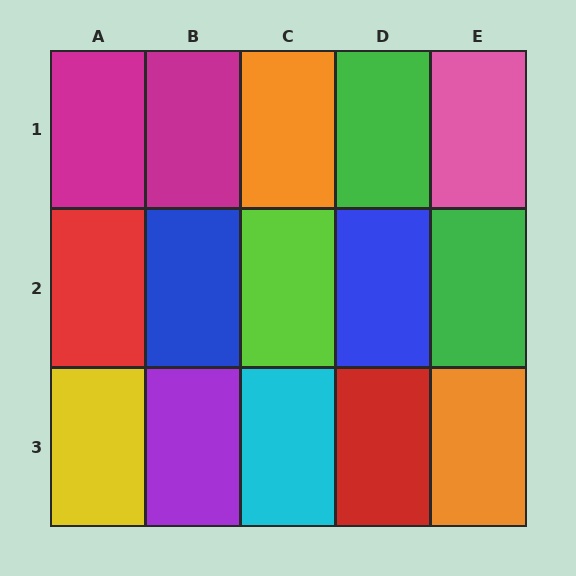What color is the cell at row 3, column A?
Yellow.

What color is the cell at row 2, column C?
Lime.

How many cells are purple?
1 cell is purple.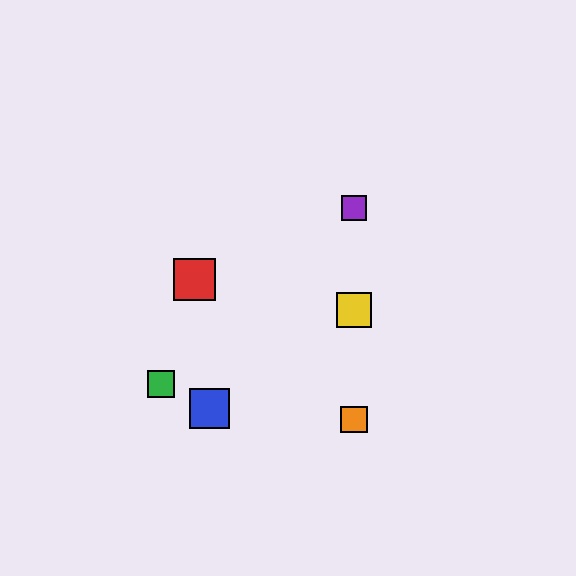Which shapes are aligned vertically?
The yellow square, the purple square, the orange square are aligned vertically.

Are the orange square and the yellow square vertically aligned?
Yes, both are at x≈354.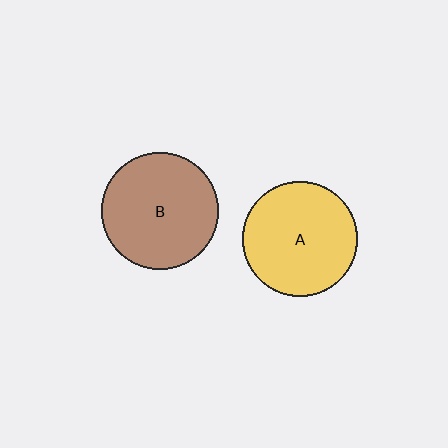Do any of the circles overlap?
No, none of the circles overlap.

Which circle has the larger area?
Circle B (brown).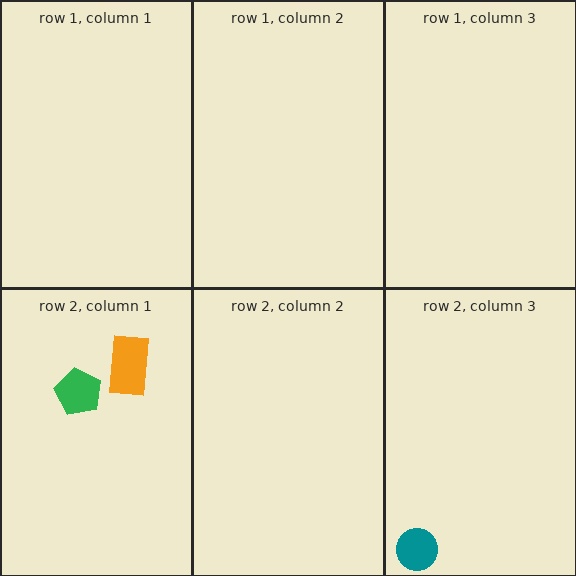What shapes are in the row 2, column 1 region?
The green pentagon, the orange rectangle.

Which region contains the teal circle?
The row 2, column 3 region.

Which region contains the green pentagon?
The row 2, column 1 region.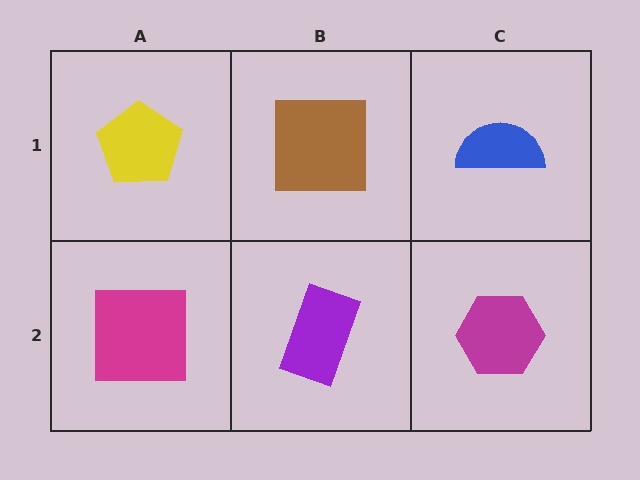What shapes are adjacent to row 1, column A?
A magenta square (row 2, column A), a brown square (row 1, column B).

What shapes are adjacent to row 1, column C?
A magenta hexagon (row 2, column C), a brown square (row 1, column B).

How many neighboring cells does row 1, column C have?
2.